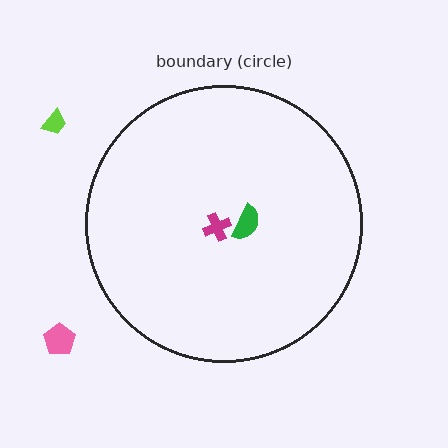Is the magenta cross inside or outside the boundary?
Inside.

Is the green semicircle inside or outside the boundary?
Inside.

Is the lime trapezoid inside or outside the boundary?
Outside.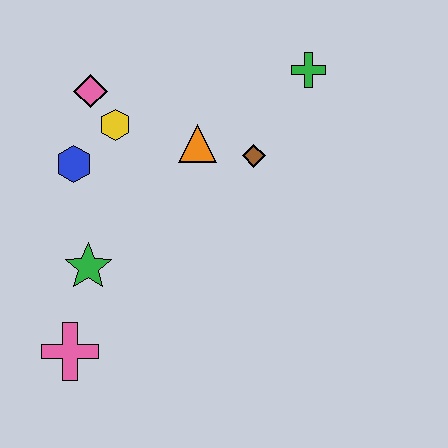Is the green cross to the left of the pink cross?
No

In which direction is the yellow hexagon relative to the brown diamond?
The yellow hexagon is to the left of the brown diamond.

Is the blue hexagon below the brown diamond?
Yes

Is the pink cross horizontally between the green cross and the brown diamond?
No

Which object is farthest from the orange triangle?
The pink cross is farthest from the orange triangle.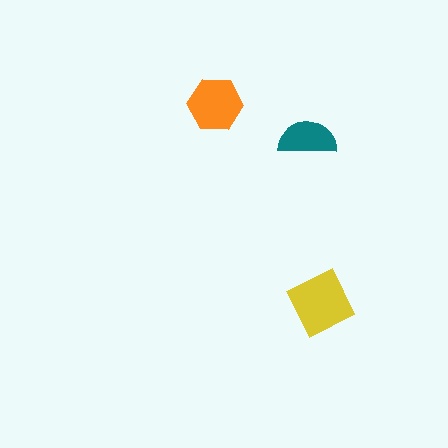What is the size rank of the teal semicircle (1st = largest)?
3rd.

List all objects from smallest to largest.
The teal semicircle, the orange hexagon, the yellow diamond.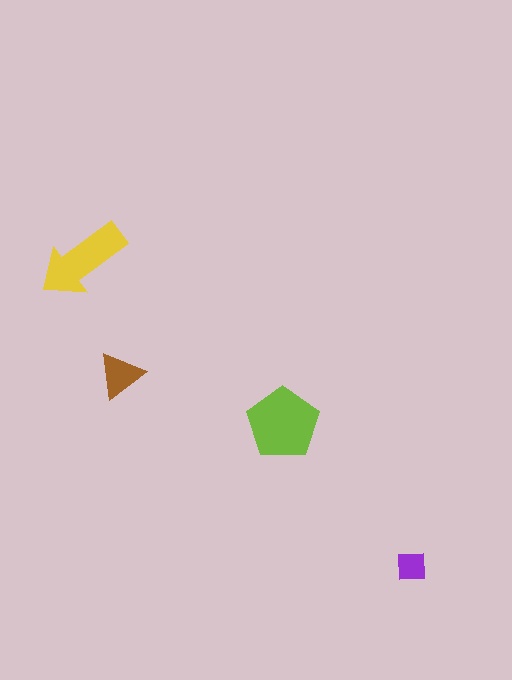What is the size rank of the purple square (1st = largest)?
4th.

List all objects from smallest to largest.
The purple square, the brown triangle, the yellow arrow, the lime pentagon.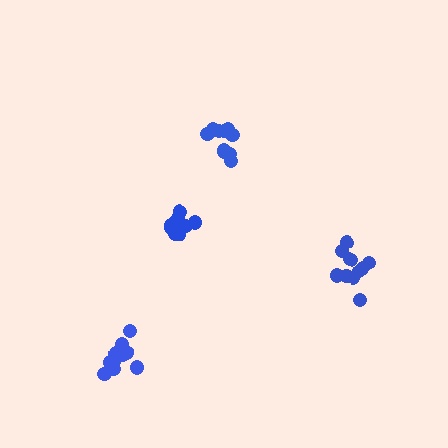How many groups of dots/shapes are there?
There are 4 groups.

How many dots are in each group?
Group 1: 13 dots, Group 2: 11 dots, Group 3: 11 dots, Group 4: 10 dots (45 total).